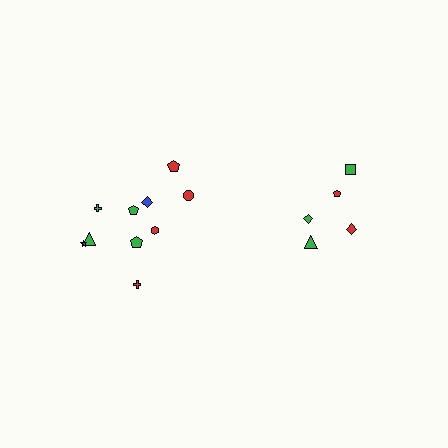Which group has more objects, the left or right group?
The left group.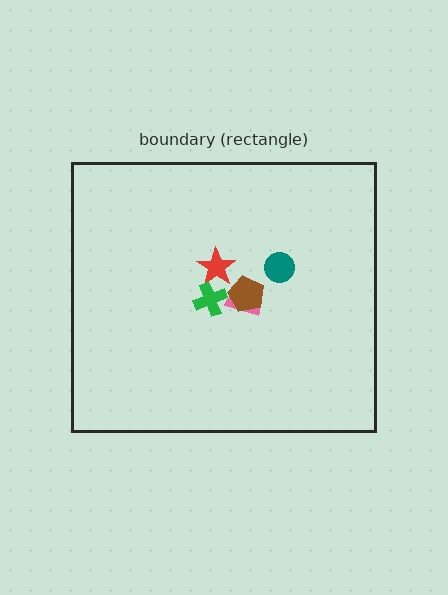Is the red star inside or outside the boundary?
Inside.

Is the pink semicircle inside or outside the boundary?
Inside.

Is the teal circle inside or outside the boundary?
Inside.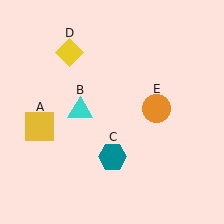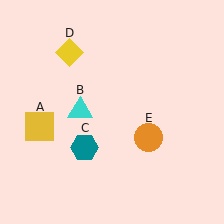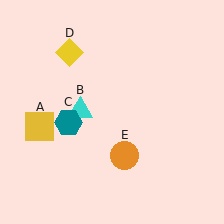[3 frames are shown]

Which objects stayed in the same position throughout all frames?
Yellow square (object A) and cyan triangle (object B) and yellow diamond (object D) remained stationary.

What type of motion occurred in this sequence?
The teal hexagon (object C), orange circle (object E) rotated clockwise around the center of the scene.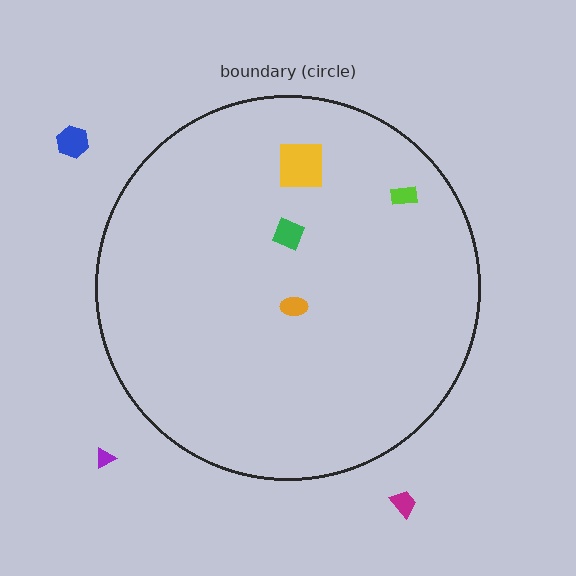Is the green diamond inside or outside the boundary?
Inside.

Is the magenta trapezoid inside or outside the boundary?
Outside.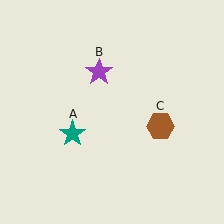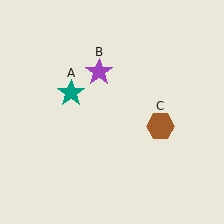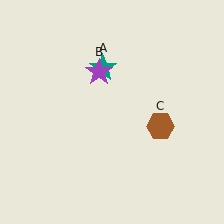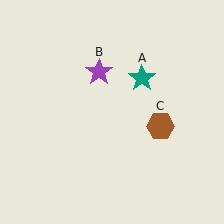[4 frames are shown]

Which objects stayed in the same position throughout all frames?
Purple star (object B) and brown hexagon (object C) remained stationary.